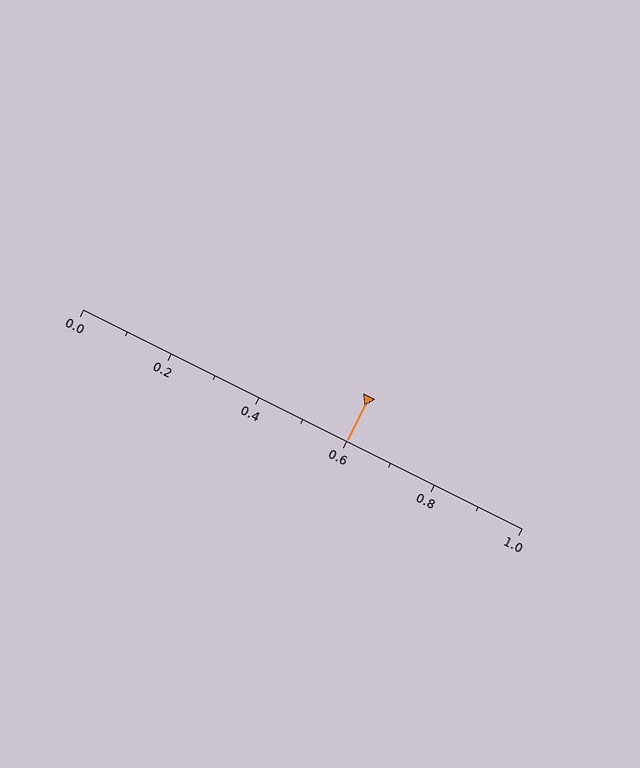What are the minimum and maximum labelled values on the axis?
The axis runs from 0.0 to 1.0.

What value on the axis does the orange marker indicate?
The marker indicates approximately 0.6.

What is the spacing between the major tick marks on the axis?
The major ticks are spaced 0.2 apart.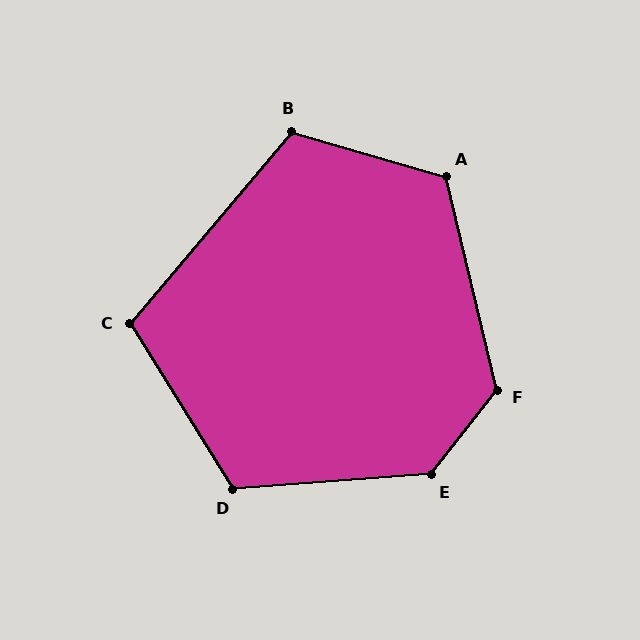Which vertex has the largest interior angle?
E, at approximately 132 degrees.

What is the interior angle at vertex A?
Approximately 120 degrees (obtuse).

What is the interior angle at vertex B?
Approximately 114 degrees (obtuse).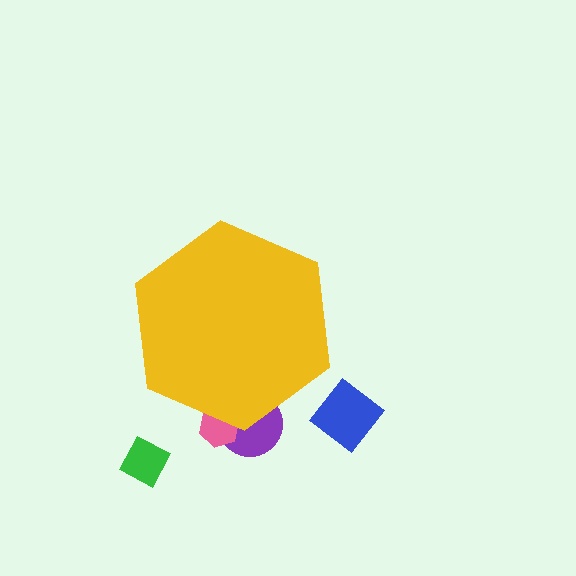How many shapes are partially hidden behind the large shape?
2 shapes are partially hidden.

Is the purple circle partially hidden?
Yes, the purple circle is partially hidden behind the yellow hexagon.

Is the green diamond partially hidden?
No, the green diamond is fully visible.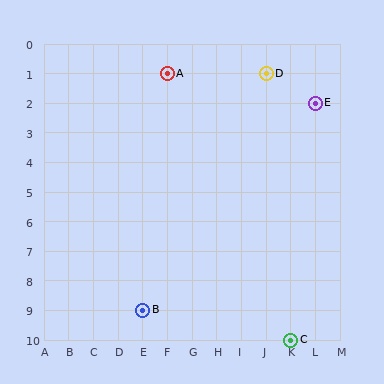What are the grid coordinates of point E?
Point E is at grid coordinates (L, 2).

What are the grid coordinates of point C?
Point C is at grid coordinates (K, 10).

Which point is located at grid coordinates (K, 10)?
Point C is at (K, 10).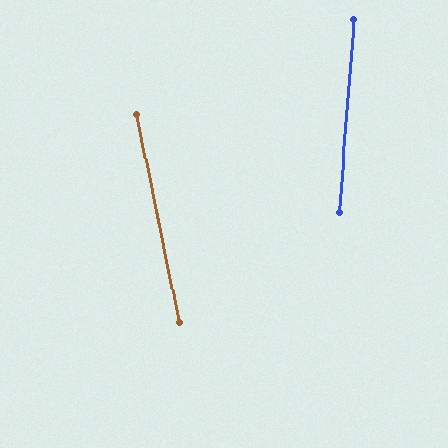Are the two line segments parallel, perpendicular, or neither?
Neither parallel nor perpendicular — they differ by about 16°.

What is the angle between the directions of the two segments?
Approximately 16 degrees.